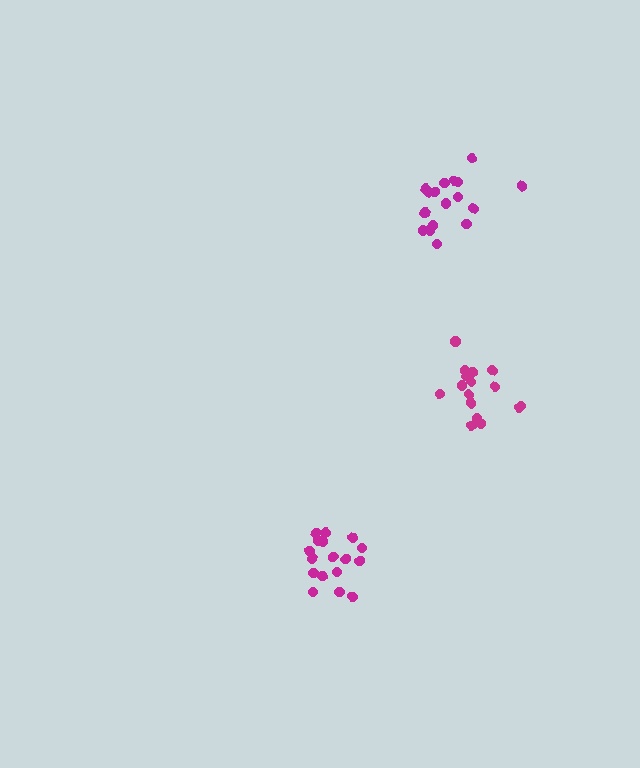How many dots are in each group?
Group 1: 18 dots, Group 2: 17 dots, Group 3: 17 dots (52 total).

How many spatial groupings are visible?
There are 3 spatial groupings.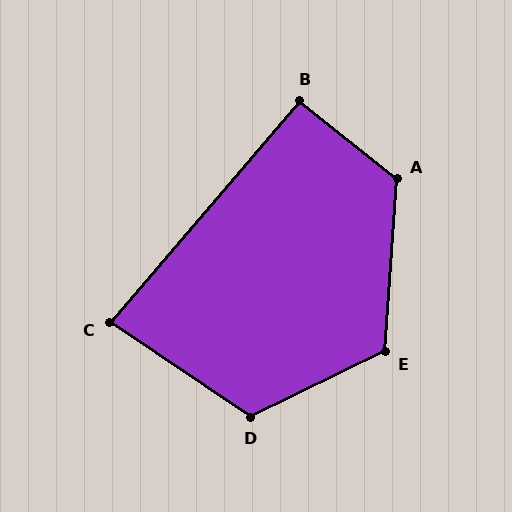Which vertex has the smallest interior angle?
C, at approximately 83 degrees.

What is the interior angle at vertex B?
Approximately 92 degrees (approximately right).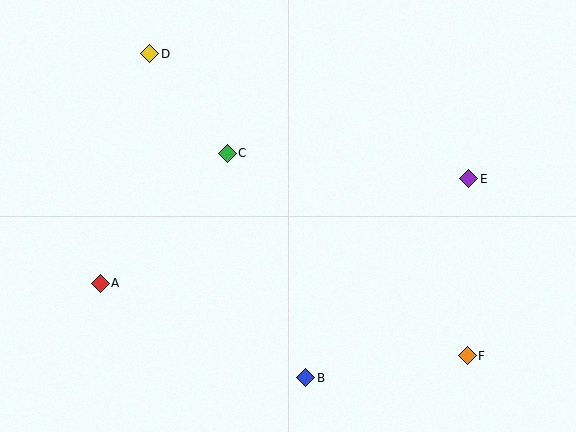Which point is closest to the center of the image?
Point C at (227, 153) is closest to the center.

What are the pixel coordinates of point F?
Point F is at (467, 356).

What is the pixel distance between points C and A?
The distance between C and A is 182 pixels.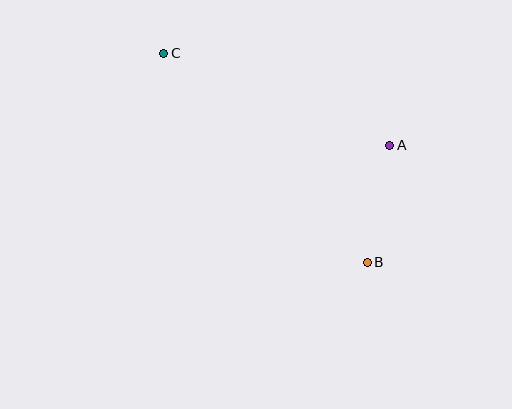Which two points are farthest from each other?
Points B and C are farthest from each other.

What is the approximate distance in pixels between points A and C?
The distance between A and C is approximately 244 pixels.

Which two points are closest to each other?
Points A and B are closest to each other.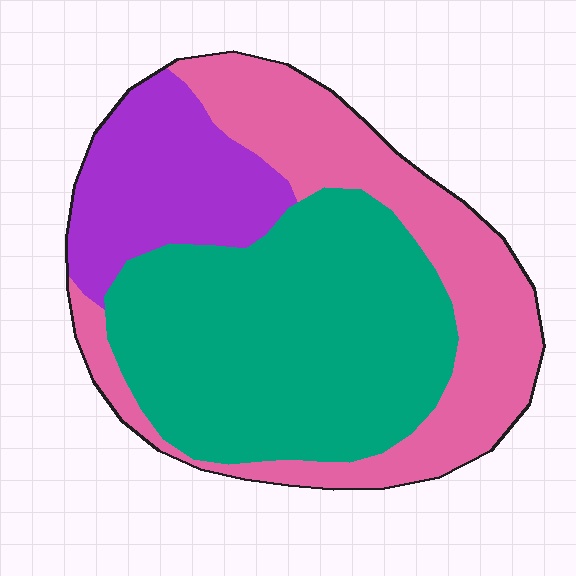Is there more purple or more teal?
Teal.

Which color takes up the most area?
Teal, at roughly 45%.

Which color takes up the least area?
Purple, at roughly 20%.